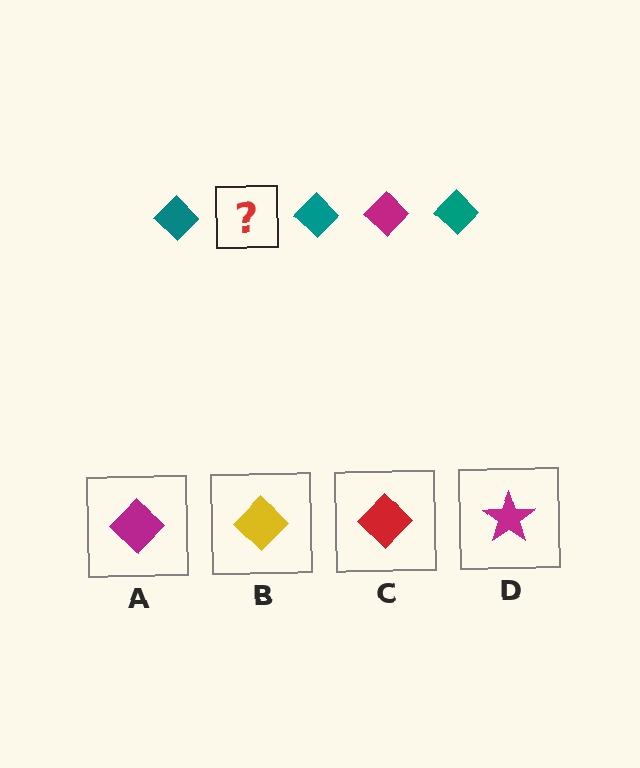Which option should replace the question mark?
Option A.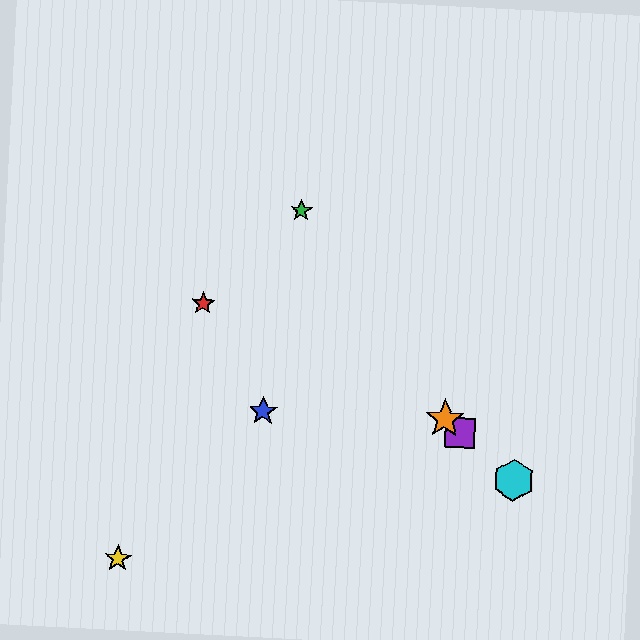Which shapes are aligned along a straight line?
The purple square, the orange star, the cyan hexagon are aligned along a straight line.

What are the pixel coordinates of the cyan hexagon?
The cyan hexagon is at (514, 480).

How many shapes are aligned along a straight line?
3 shapes (the purple square, the orange star, the cyan hexagon) are aligned along a straight line.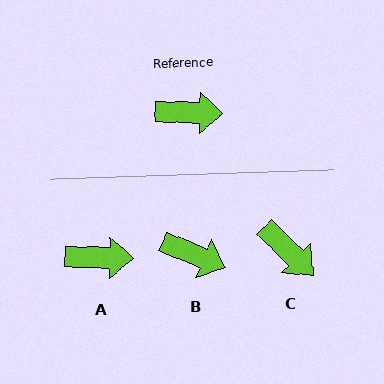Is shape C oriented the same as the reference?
No, it is off by about 43 degrees.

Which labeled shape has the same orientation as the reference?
A.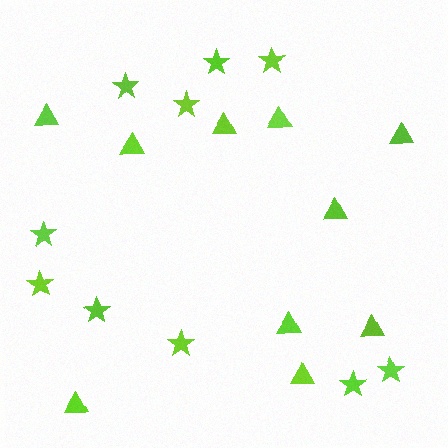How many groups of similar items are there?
There are 2 groups: one group of triangles (10) and one group of stars (10).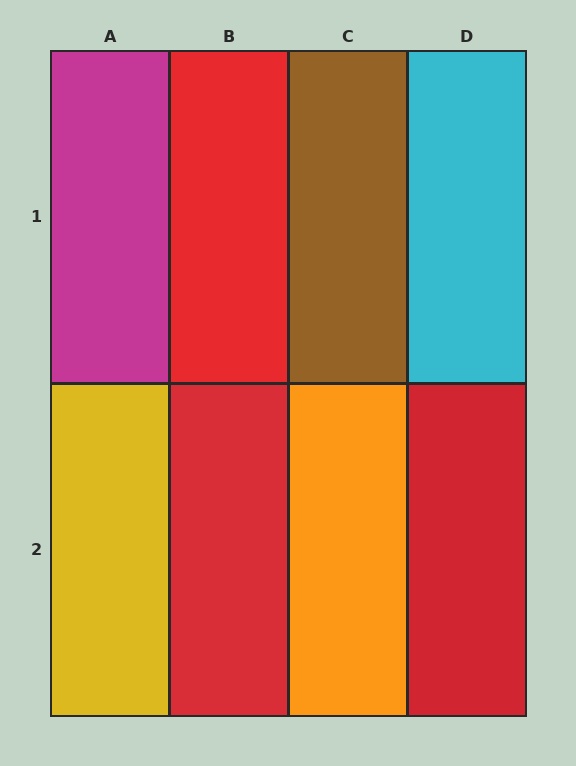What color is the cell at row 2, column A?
Yellow.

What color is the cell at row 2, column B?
Red.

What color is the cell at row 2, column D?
Red.